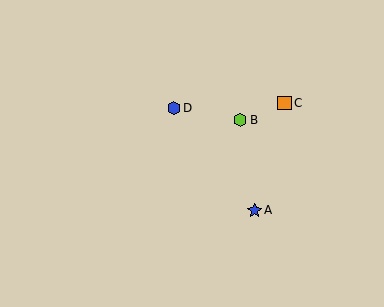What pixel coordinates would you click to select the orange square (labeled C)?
Click at (284, 103) to select the orange square C.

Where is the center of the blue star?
The center of the blue star is at (254, 210).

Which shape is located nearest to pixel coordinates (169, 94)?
The blue hexagon (labeled D) at (174, 108) is nearest to that location.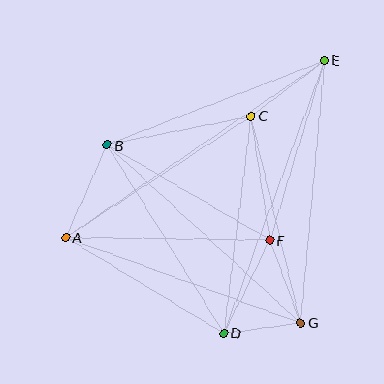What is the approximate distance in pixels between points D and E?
The distance between D and E is approximately 290 pixels.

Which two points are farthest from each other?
Points A and E are farthest from each other.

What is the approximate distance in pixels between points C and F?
The distance between C and F is approximately 125 pixels.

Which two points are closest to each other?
Points D and G are closest to each other.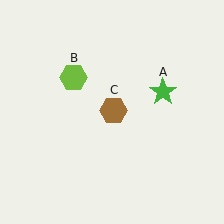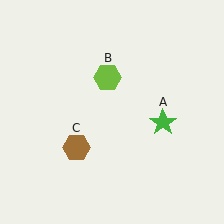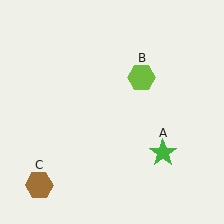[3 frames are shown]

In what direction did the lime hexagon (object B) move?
The lime hexagon (object B) moved right.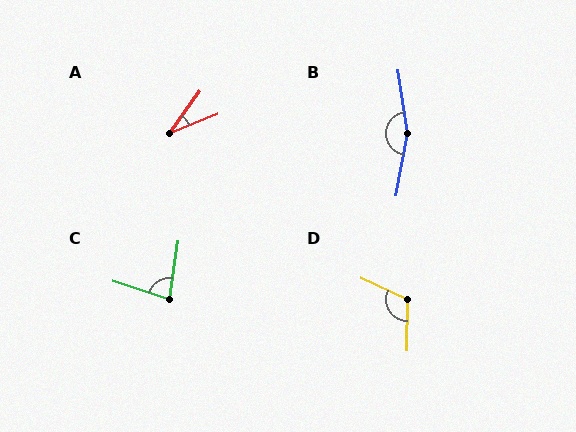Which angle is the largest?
B, at approximately 161 degrees.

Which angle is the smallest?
A, at approximately 32 degrees.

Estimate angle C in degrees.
Approximately 80 degrees.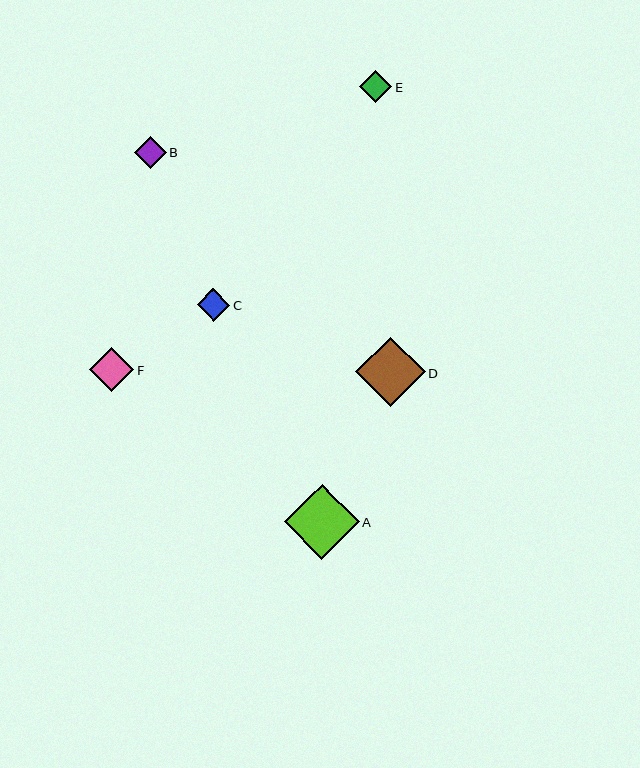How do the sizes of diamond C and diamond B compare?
Diamond C and diamond B are approximately the same size.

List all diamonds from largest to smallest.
From largest to smallest: A, D, F, C, E, B.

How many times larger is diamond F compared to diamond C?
Diamond F is approximately 1.4 times the size of diamond C.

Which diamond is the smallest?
Diamond B is the smallest with a size of approximately 31 pixels.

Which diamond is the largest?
Diamond A is the largest with a size of approximately 75 pixels.